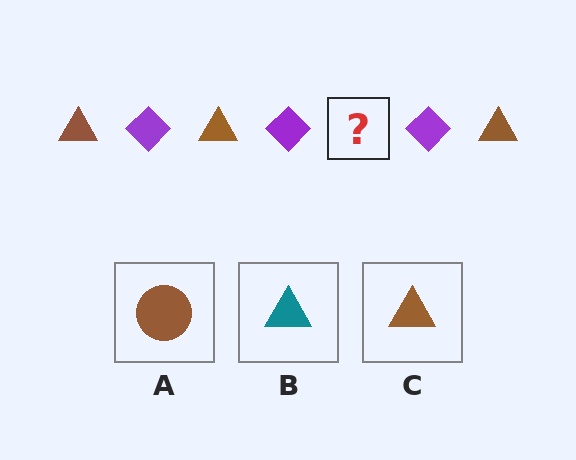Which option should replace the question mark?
Option C.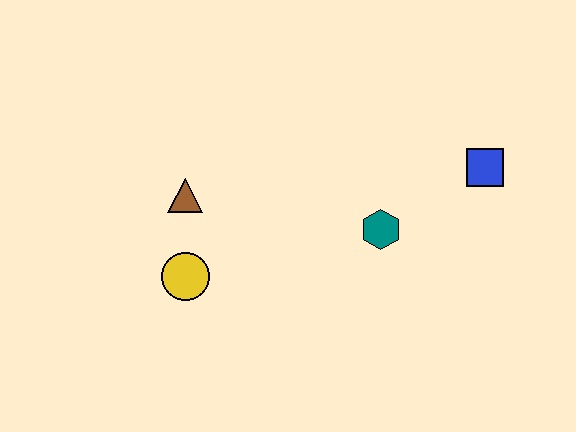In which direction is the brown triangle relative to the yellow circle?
The brown triangle is above the yellow circle.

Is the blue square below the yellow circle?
No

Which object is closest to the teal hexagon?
The blue square is closest to the teal hexagon.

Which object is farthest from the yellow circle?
The blue square is farthest from the yellow circle.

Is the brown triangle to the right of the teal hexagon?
No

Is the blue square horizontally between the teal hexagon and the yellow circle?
No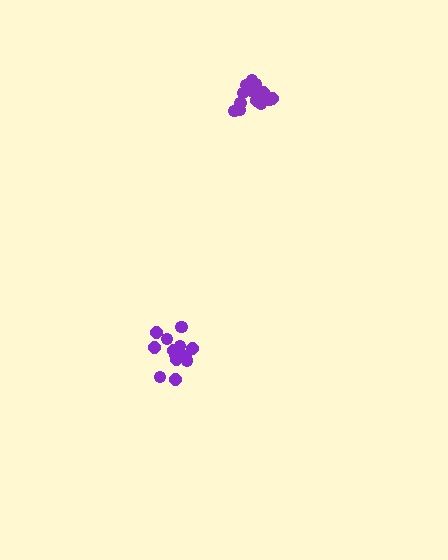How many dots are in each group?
Group 1: 13 dots, Group 2: 13 dots (26 total).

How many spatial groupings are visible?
There are 2 spatial groupings.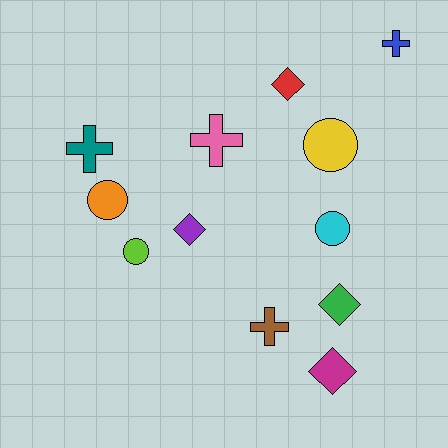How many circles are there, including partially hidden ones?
There are 4 circles.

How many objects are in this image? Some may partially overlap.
There are 12 objects.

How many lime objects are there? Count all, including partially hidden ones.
There is 1 lime object.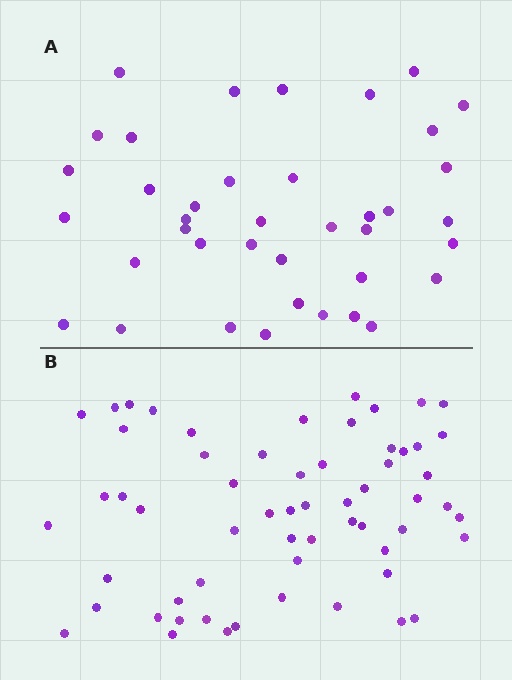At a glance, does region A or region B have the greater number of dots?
Region B (the bottom region) has more dots.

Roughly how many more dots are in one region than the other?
Region B has approximately 20 more dots than region A.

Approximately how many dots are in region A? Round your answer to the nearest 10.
About 40 dots. (The exact count is 39, which rounds to 40.)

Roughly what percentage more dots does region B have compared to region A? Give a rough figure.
About 55% more.